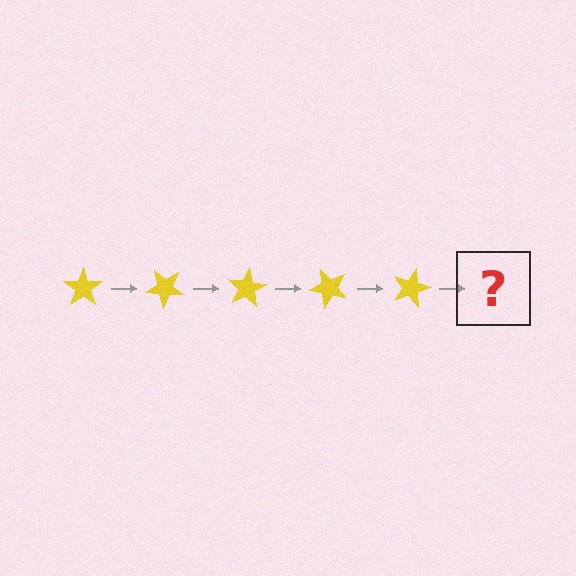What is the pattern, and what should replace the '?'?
The pattern is that the star rotates 40 degrees each step. The '?' should be a yellow star rotated 200 degrees.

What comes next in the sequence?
The next element should be a yellow star rotated 200 degrees.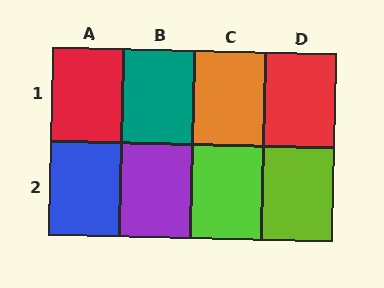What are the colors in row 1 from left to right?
Red, teal, orange, red.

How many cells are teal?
1 cell is teal.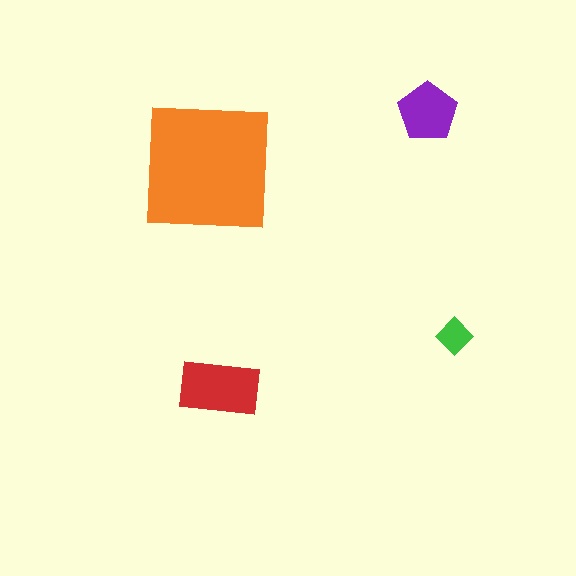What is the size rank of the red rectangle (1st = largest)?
2nd.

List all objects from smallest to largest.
The green diamond, the purple pentagon, the red rectangle, the orange square.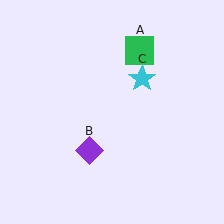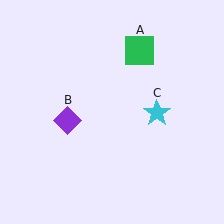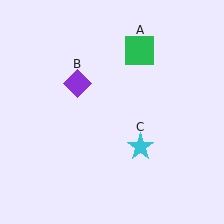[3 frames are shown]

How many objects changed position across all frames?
2 objects changed position: purple diamond (object B), cyan star (object C).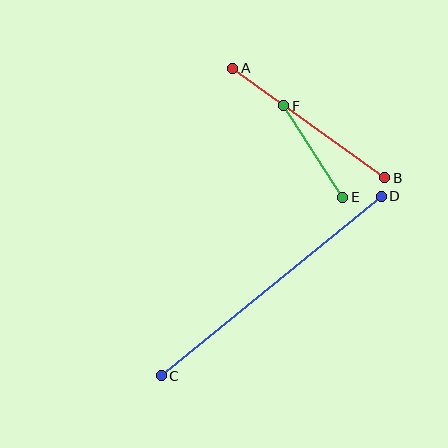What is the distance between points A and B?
The distance is approximately 187 pixels.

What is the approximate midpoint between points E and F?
The midpoint is at approximately (313, 152) pixels.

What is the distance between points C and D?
The distance is approximately 284 pixels.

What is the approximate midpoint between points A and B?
The midpoint is at approximately (309, 123) pixels.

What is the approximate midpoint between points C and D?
The midpoint is at approximately (271, 286) pixels.